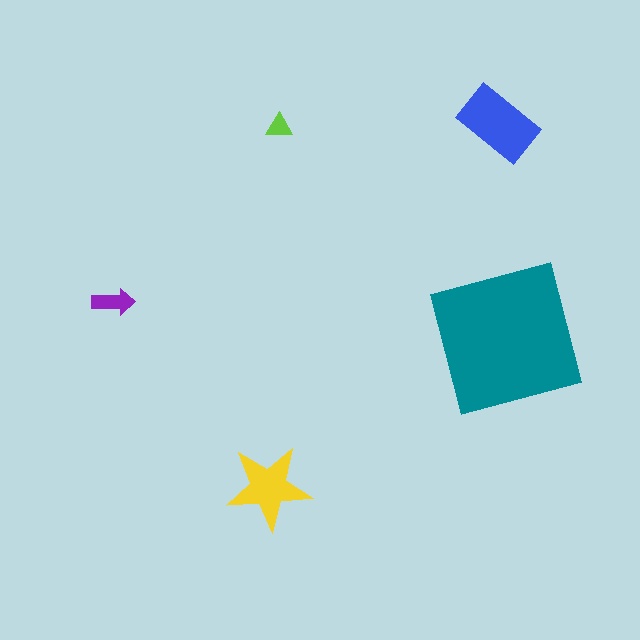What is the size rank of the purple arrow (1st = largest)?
4th.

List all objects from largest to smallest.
The teal square, the blue rectangle, the yellow star, the purple arrow, the lime triangle.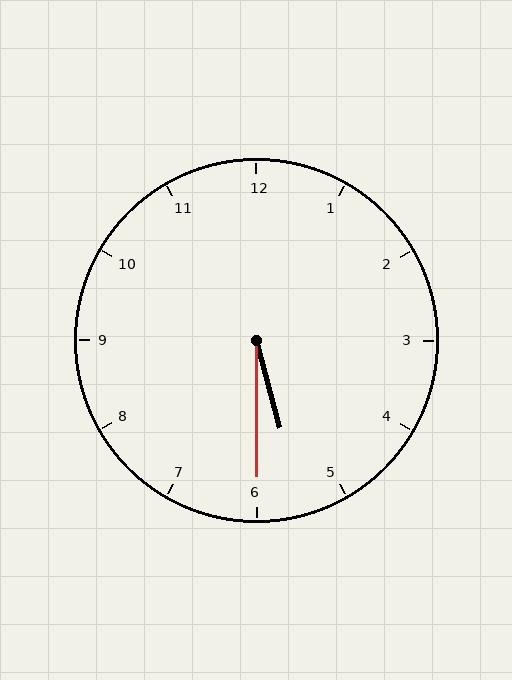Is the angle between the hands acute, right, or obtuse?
It is acute.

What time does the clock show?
5:30.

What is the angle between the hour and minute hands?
Approximately 15 degrees.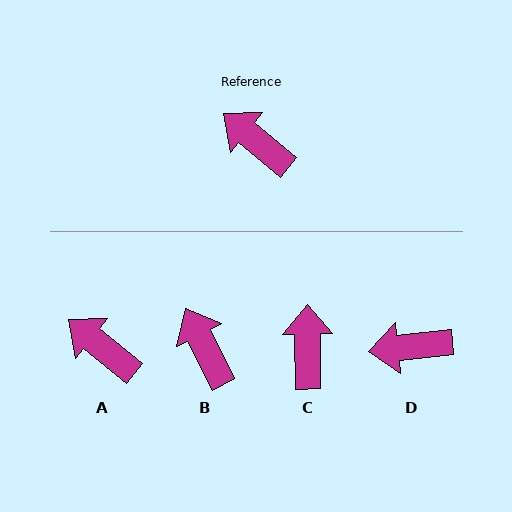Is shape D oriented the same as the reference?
No, it is off by about 46 degrees.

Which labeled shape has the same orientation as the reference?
A.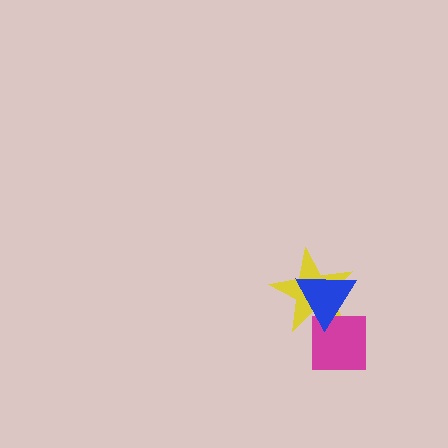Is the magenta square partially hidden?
Yes, it is partially covered by another shape.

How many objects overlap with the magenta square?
2 objects overlap with the magenta square.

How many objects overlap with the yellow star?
2 objects overlap with the yellow star.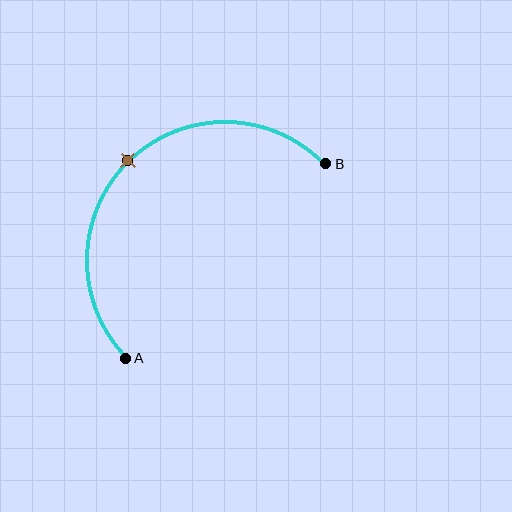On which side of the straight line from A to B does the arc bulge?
The arc bulges above and to the left of the straight line connecting A and B.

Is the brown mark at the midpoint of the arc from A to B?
Yes. The brown mark lies on the arc at equal arc-length from both A and B — it is the arc midpoint.